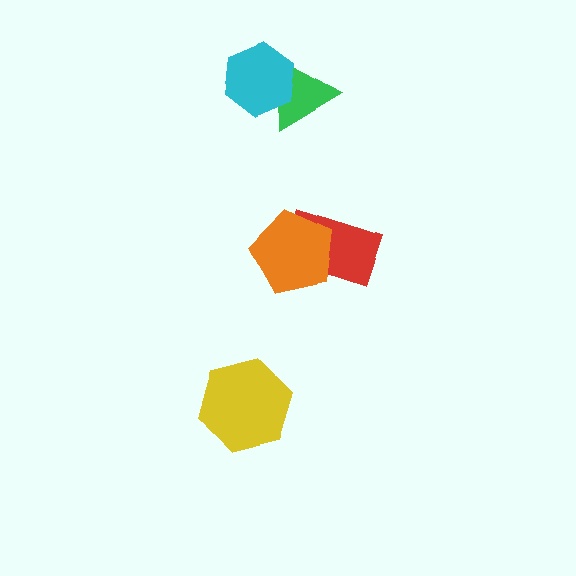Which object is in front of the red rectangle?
The orange pentagon is in front of the red rectangle.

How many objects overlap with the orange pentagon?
1 object overlaps with the orange pentagon.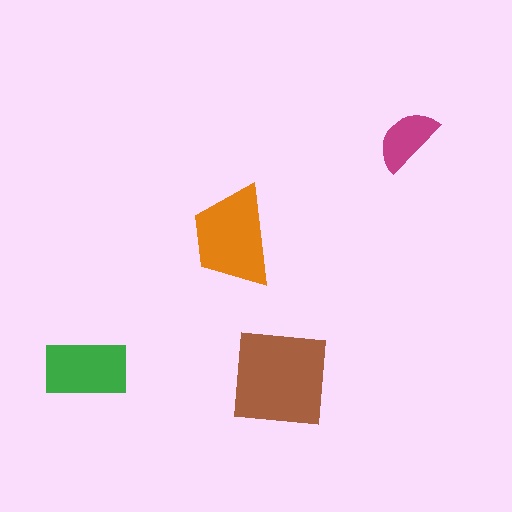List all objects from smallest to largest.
The magenta semicircle, the green rectangle, the orange trapezoid, the brown square.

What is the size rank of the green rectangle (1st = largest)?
3rd.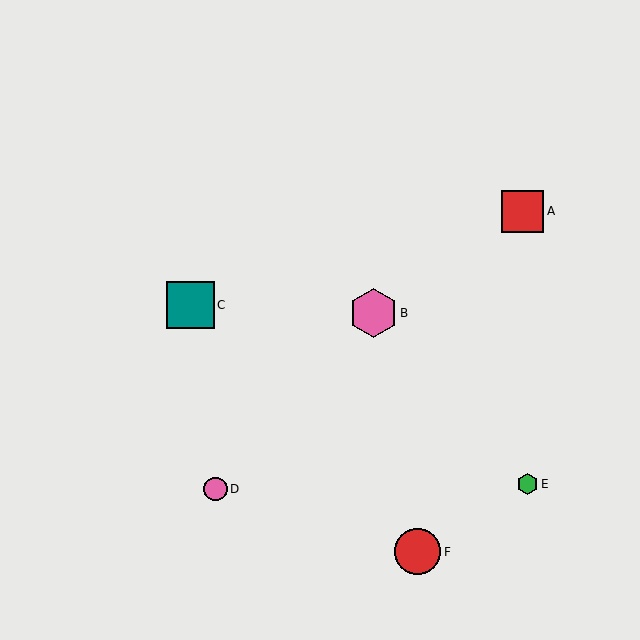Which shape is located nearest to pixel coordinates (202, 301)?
The teal square (labeled C) at (191, 305) is nearest to that location.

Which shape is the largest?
The pink hexagon (labeled B) is the largest.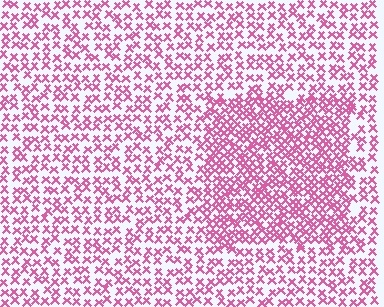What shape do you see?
I see a rectangle.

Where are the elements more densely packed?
The elements are more densely packed inside the rectangle boundary.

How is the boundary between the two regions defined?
The boundary is defined by a change in element density (approximately 1.8x ratio). All elements are the same color, size, and shape.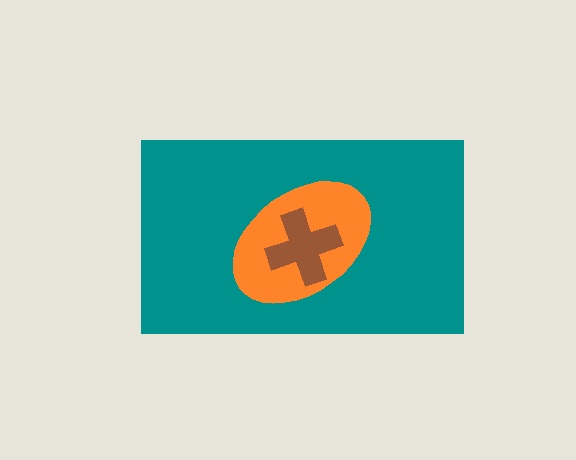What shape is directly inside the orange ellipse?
The brown cross.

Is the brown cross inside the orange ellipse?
Yes.